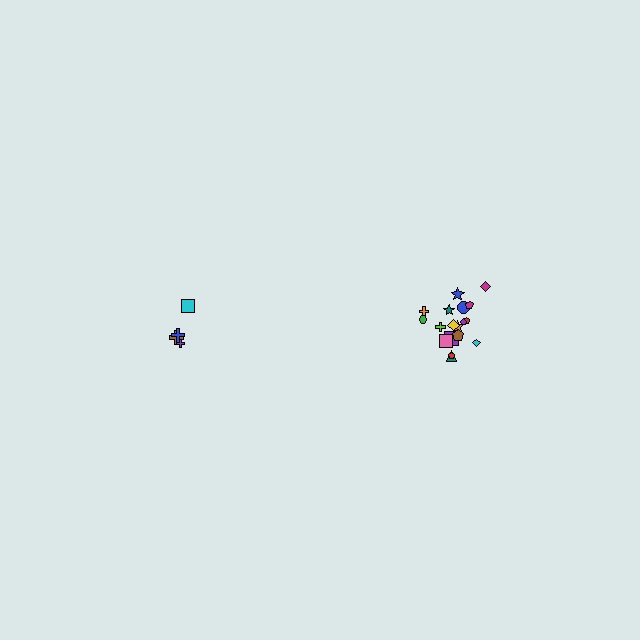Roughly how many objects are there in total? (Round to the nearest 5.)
Roughly 20 objects in total.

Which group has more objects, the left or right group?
The right group.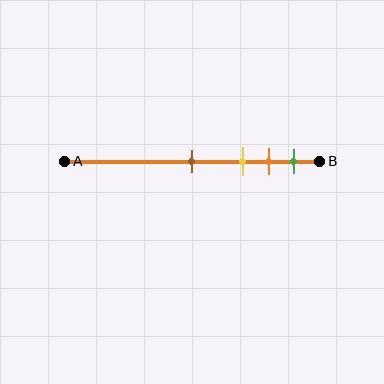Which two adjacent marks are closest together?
The orange and green marks are the closest adjacent pair.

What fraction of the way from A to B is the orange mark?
The orange mark is approximately 80% (0.8) of the way from A to B.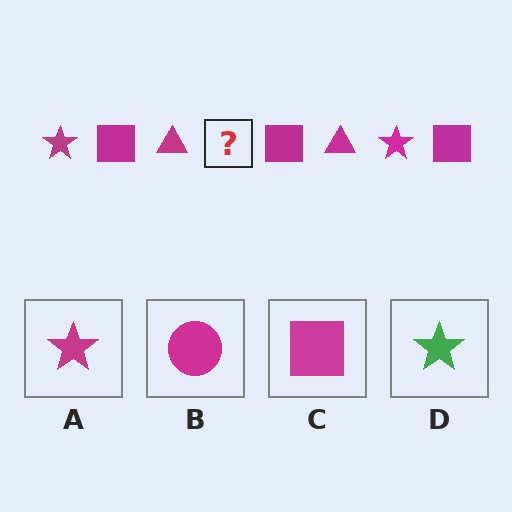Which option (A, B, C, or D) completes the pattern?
A.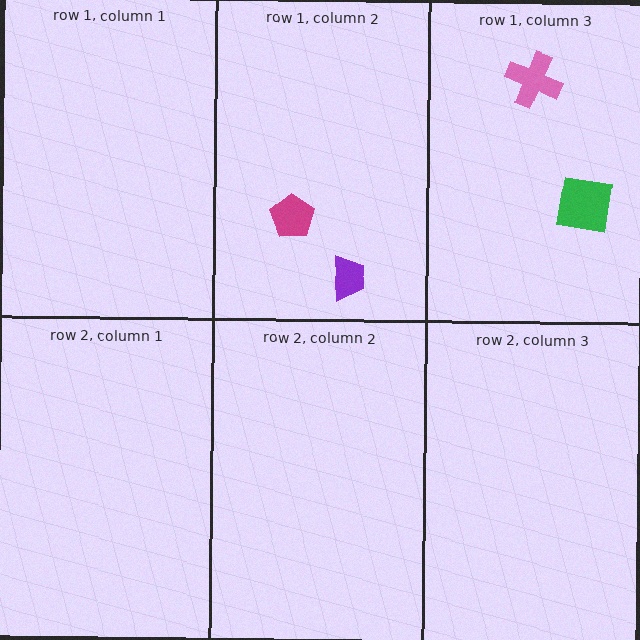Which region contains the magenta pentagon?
The row 1, column 2 region.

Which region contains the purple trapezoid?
The row 1, column 2 region.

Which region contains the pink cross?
The row 1, column 3 region.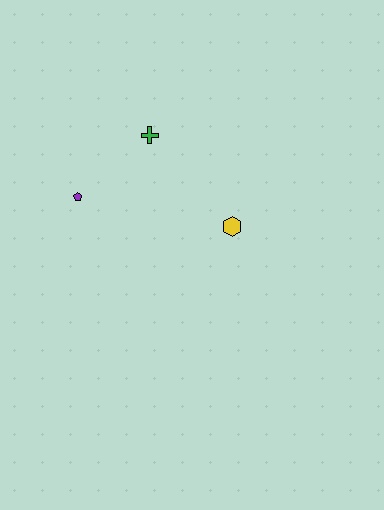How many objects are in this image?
There are 3 objects.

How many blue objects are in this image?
There are no blue objects.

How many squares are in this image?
There are no squares.